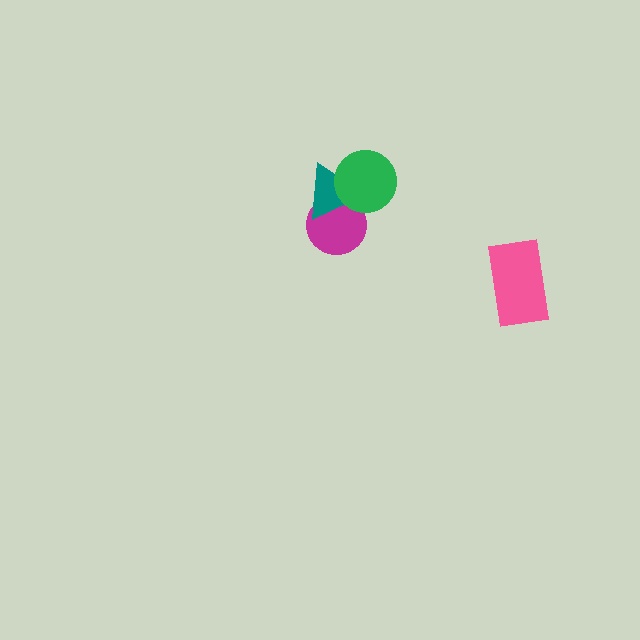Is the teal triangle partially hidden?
Yes, it is partially covered by another shape.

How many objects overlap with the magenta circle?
2 objects overlap with the magenta circle.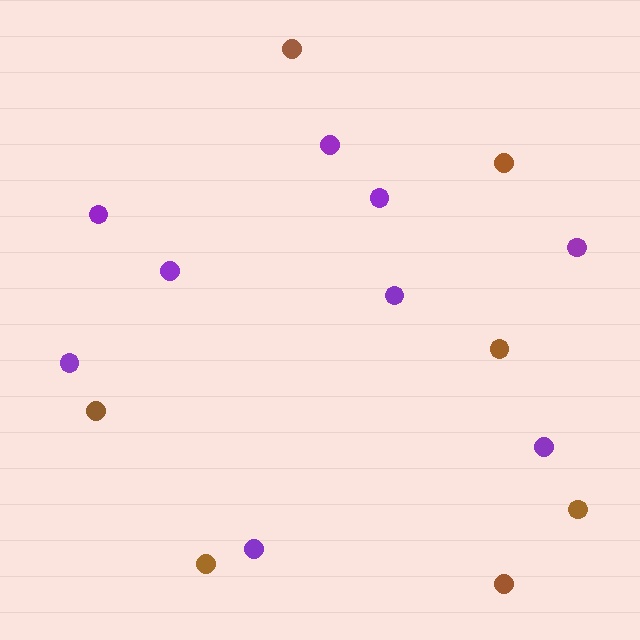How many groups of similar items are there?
There are 2 groups: one group of brown circles (7) and one group of purple circles (9).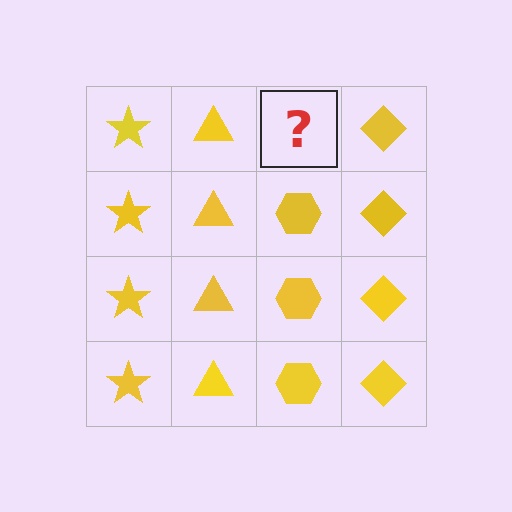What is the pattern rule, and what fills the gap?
The rule is that each column has a consistent shape. The gap should be filled with a yellow hexagon.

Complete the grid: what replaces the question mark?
The question mark should be replaced with a yellow hexagon.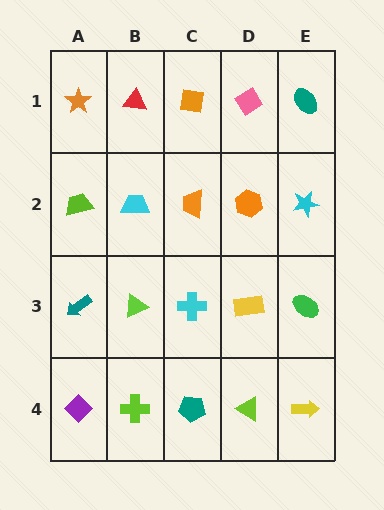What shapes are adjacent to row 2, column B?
A red triangle (row 1, column B), a lime triangle (row 3, column B), a lime trapezoid (row 2, column A), an orange trapezoid (row 2, column C).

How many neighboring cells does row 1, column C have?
3.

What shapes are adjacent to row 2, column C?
An orange square (row 1, column C), a cyan cross (row 3, column C), a cyan trapezoid (row 2, column B), an orange hexagon (row 2, column D).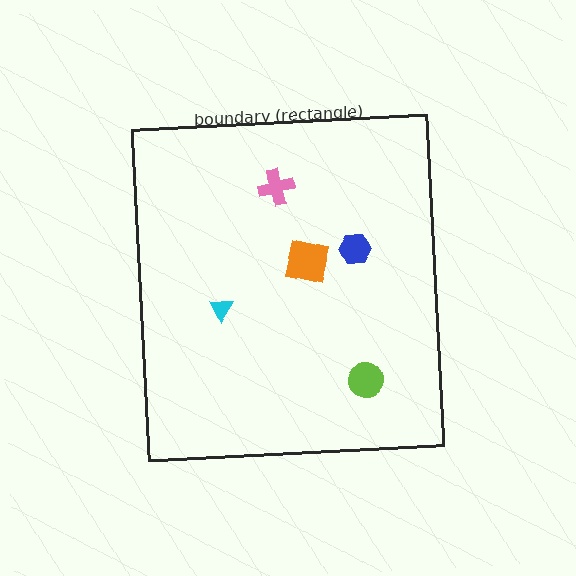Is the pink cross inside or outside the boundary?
Inside.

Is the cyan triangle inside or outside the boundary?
Inside.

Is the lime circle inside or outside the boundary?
Inside.